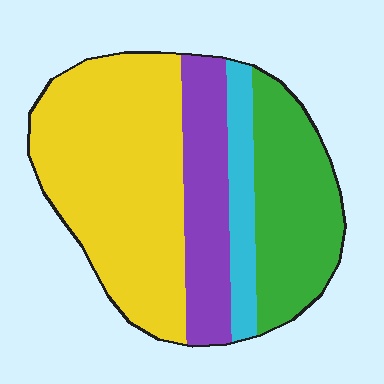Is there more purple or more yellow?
Yellow.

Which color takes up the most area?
Yellow, at roughly 45%.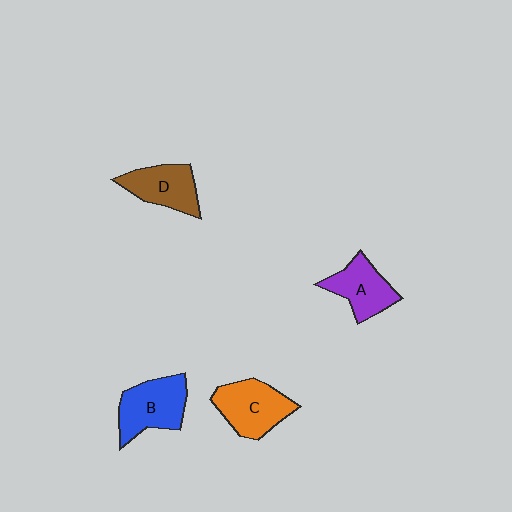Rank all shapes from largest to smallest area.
From largest to smallest: B (blue), C (orange), D (brown), A (purple).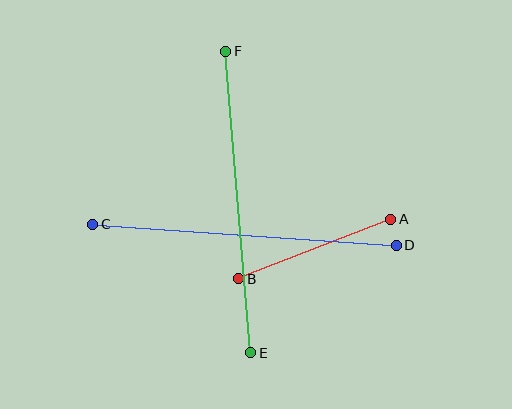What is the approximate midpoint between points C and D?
The midpoint is at approximately (244, 235) pixels.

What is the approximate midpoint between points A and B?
The midpoint is at approximately (315, 249) pixels.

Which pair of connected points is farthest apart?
Points C and D are farthest apart.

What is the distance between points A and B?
The distance is approximately 163 pixels.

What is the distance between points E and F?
The distance is approximately 303 pixels.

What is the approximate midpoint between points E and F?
The midpoint is at approximately (238, 202) pixels.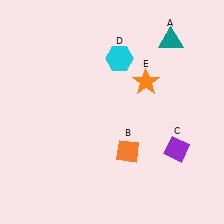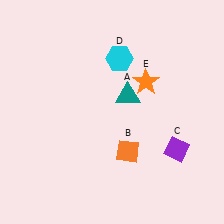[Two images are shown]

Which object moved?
The teal triangle (A) moved down.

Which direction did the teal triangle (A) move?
The teal triangle (A) moved down.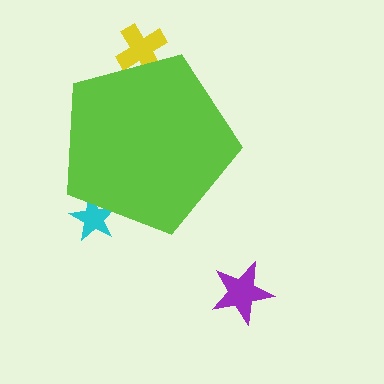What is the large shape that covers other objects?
A lime pentagon.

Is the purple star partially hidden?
No, the purple star is fully visible.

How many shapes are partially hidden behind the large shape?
2 shapes are partially hidden.